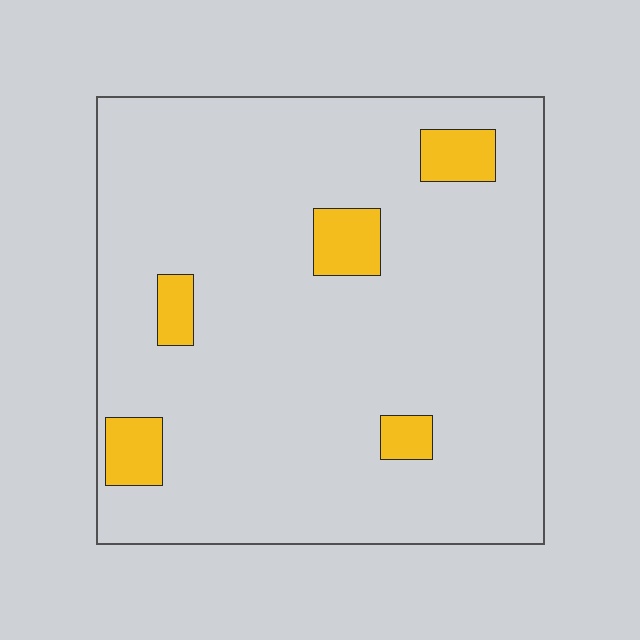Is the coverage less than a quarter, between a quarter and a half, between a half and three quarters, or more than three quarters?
Less than a quarter.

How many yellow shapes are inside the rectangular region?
5.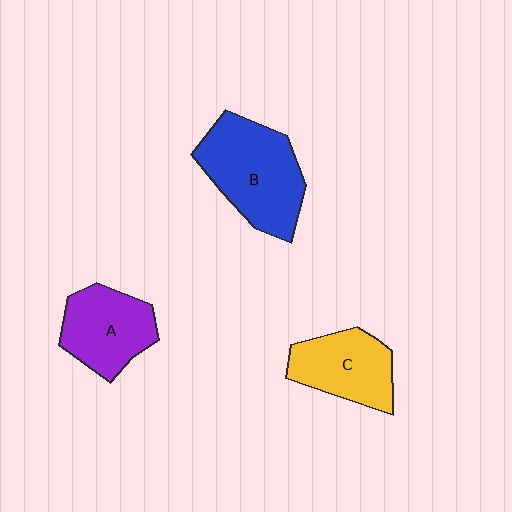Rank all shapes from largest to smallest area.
From largest to smallest: B (blue), A (purple), C (yellow).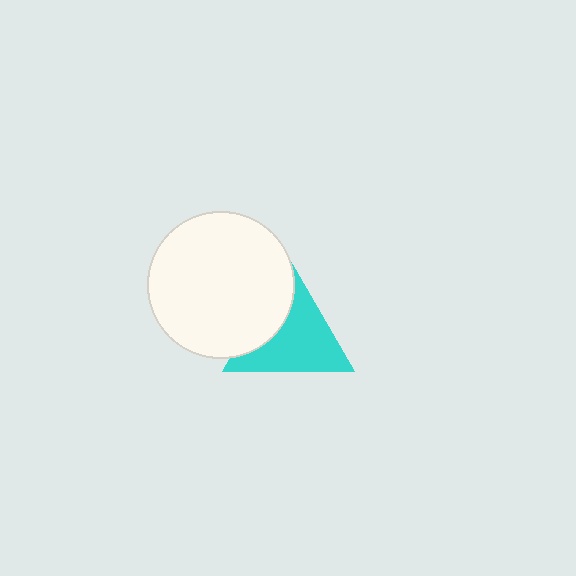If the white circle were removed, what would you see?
You would see the complete cyan triangle.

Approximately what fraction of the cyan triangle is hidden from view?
Roughly 32% of the cyan triangle is hidden behind the white circle.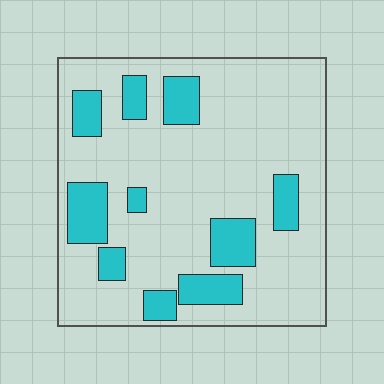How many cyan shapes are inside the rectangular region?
10.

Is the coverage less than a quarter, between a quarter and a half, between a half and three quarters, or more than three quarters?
Less than a quarter.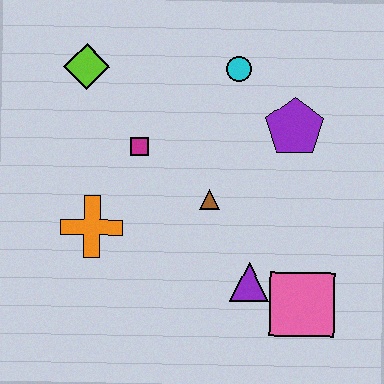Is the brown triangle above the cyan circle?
No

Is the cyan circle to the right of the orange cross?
Yes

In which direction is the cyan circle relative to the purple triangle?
The cyan circle is above the purple triangle.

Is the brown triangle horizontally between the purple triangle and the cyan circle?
No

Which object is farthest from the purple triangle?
The lime diamond is farthest from the purple triangle.